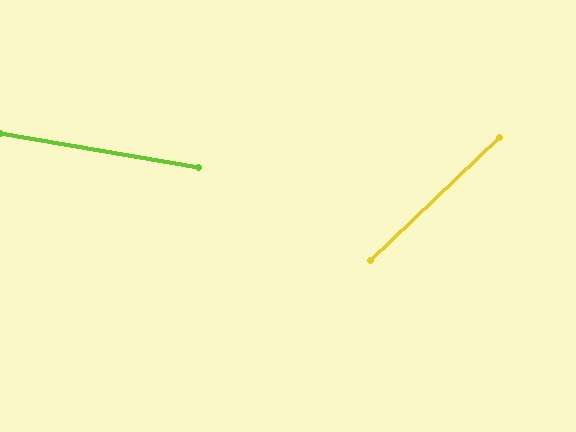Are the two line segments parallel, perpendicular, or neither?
Neither parallel nor perpendicular — they differ by about 53°.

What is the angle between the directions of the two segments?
Approximately 53 degrees.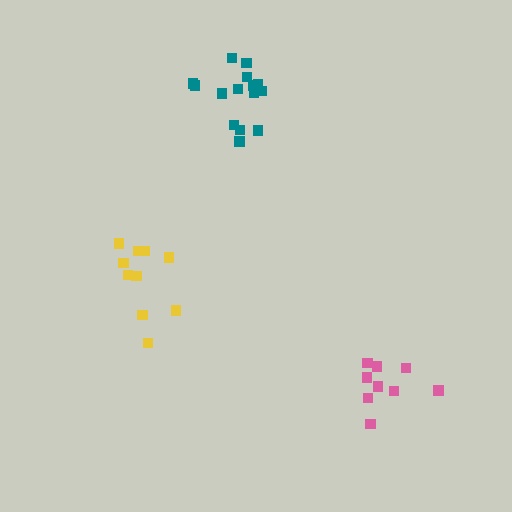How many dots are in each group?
Group 1: 10 dots, Group 2: 15 dots, Group 3: 9 dots (34 total).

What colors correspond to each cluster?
The clusters are colored: yellow, teal, pink.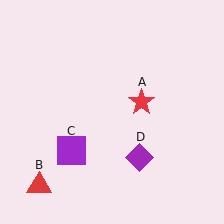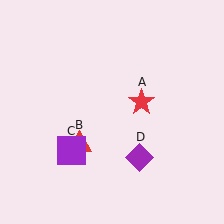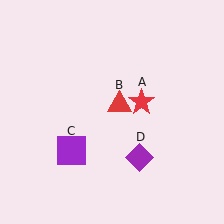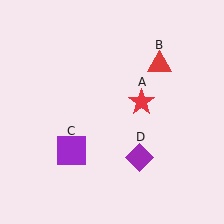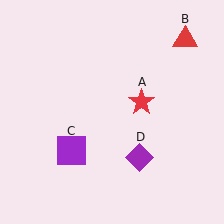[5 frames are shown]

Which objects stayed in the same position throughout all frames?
Red star (object A) and purple square (object C) and purple diamond (object D) remained stationary.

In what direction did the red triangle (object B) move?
The red triangle (object B) moved up and to the right.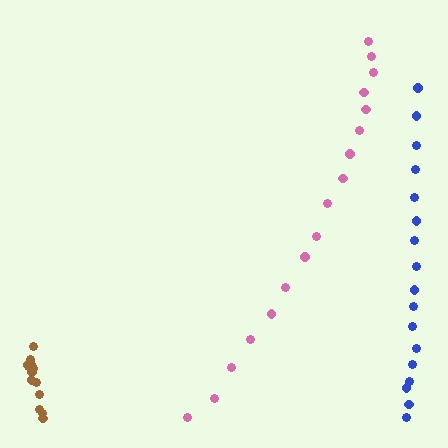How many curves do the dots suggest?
There are 3 distinct paths.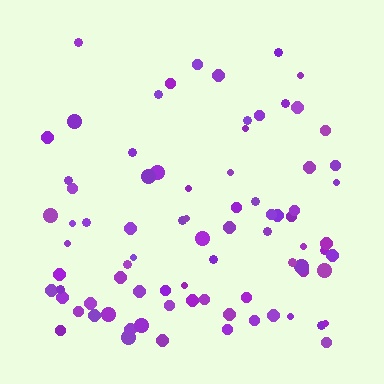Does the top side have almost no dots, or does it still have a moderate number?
Still a moderate number, just noticeably fewer than the bottom.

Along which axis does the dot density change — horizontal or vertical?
Vertical.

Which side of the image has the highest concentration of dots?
The bottom.